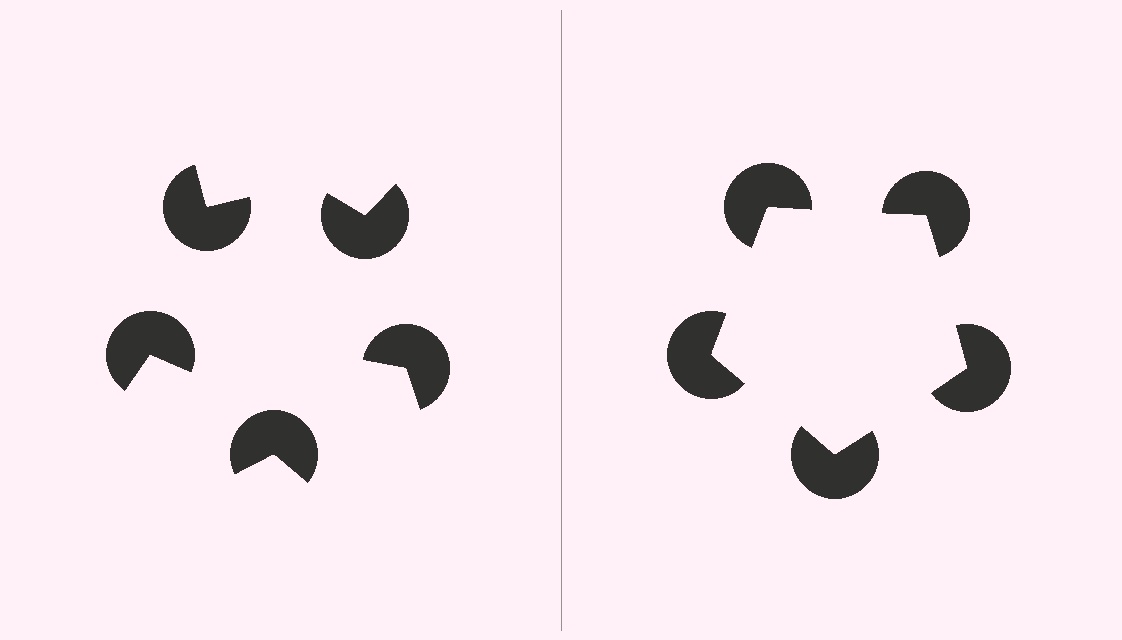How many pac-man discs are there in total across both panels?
10 — 5 on each side.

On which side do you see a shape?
An illusory pentagon appears on the right side. On the left side the wedge cuts are rotated, so no coherent shape forms.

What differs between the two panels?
The pac-man discs are positioned identically on both sides; only the wedge orientations differ. On the right they align to a pentagon; on the left they are misaligned.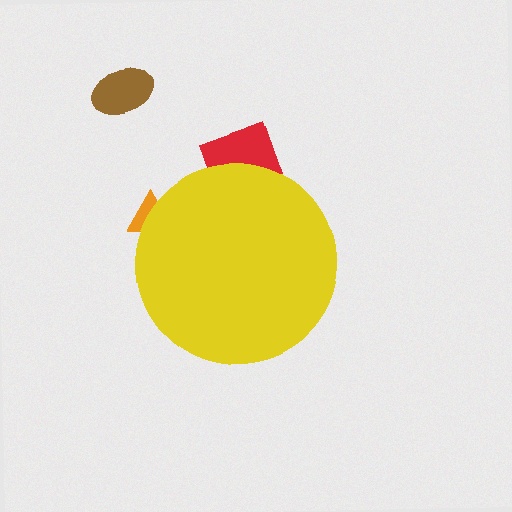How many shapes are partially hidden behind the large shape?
2 shapes are partially hidden.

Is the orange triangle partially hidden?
Yes, the orange triangle is partially hidden behind the yellow circle.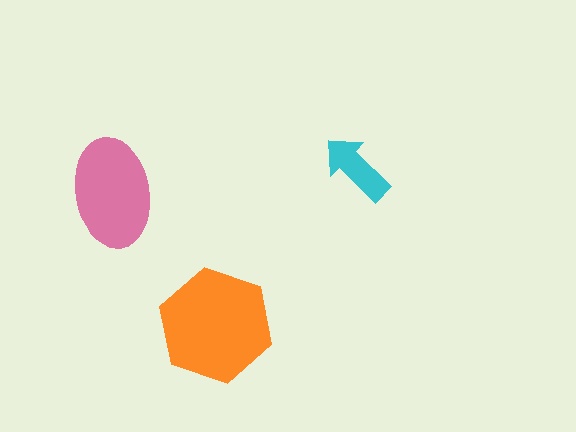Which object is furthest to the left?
The pink ellipse is leftmost.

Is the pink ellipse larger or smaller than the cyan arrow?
Larger.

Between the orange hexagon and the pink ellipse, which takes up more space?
The orange hexagon.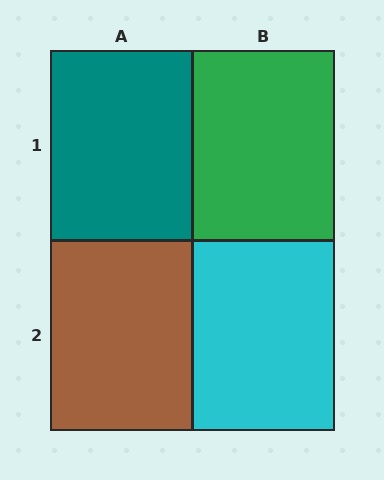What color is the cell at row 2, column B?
Cyan.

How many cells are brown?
1 cell is brown.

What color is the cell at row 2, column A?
Brown.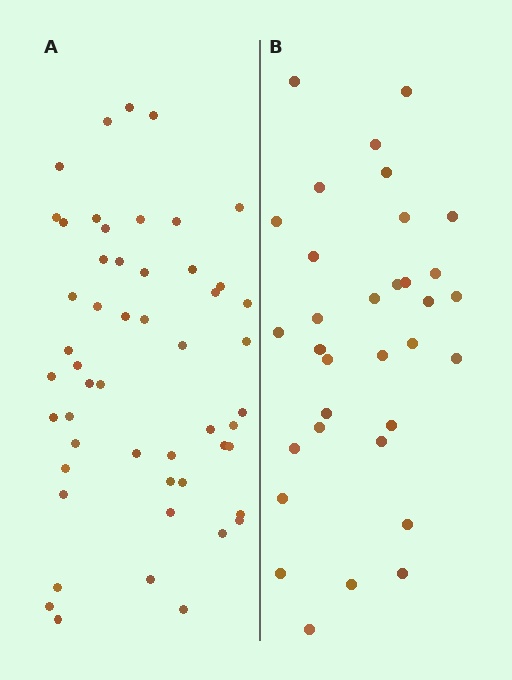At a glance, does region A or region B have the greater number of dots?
Region A (the left region) has more dots.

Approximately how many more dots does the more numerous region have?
Region A has approximately 20 more dots than region B.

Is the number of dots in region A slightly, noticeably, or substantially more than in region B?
Region A has substantially more. The ratio is roughly 1.6 to 1.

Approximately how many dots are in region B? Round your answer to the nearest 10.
About 30 dots. (The exact count is 33, which rounds to 30.)